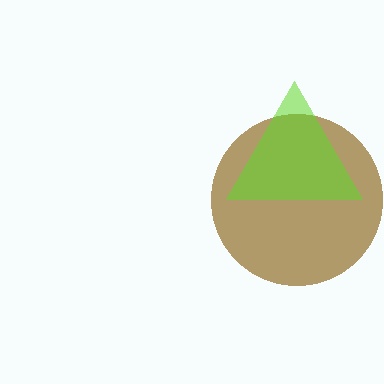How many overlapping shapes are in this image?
There are 2 overlapping shapes in the image.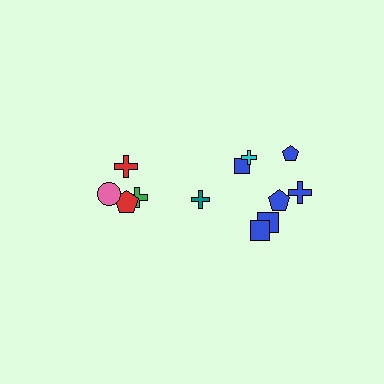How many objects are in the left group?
There are 4 objects.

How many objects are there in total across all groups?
There are 12 objects.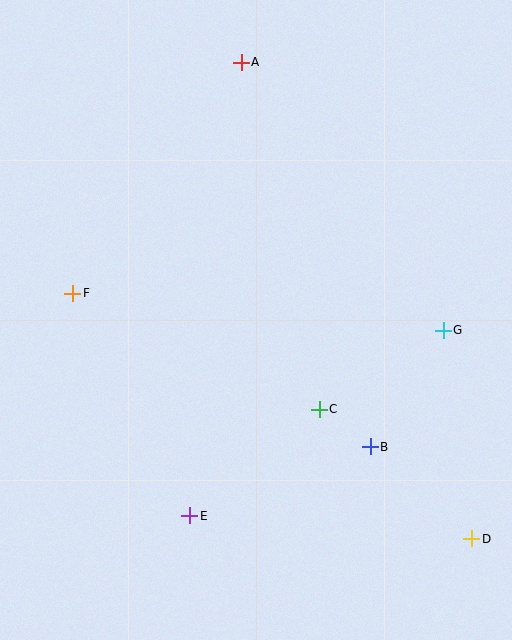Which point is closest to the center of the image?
Point C at (319, 409) is closest to the center.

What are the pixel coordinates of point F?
Point F is at (73, 293).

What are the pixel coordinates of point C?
Point C is at (319, 409).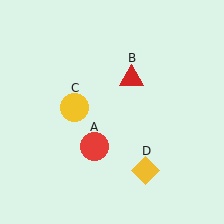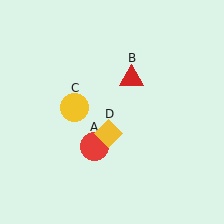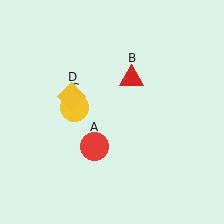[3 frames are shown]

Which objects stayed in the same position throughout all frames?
Red circle (object A) and red triangle (object B) and yellow circle (object C) remained stationary.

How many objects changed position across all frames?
1 object changed position: yellow diamond (object D).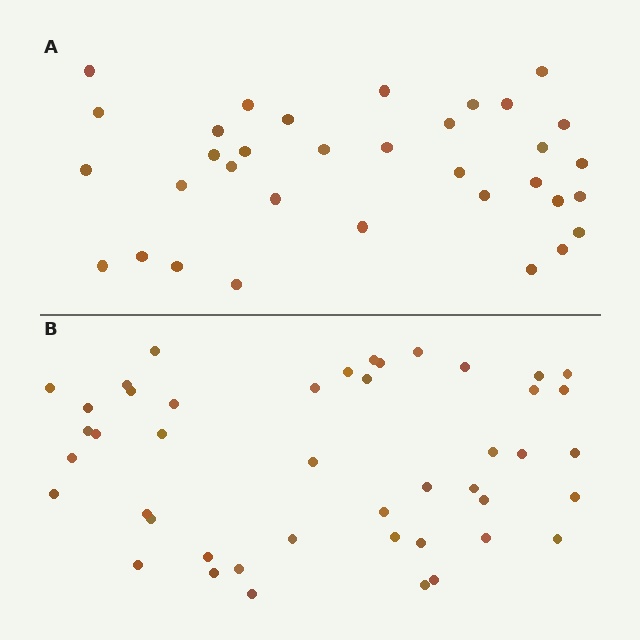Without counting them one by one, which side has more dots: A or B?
Region B (the bottom region) has more dots.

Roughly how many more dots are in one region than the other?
Region B has roughly 12 or so more dots than region A.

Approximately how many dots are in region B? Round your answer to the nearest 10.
About 40 dots. (The exact count is 45, which rounds to 40.)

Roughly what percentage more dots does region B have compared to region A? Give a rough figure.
About 30% more.